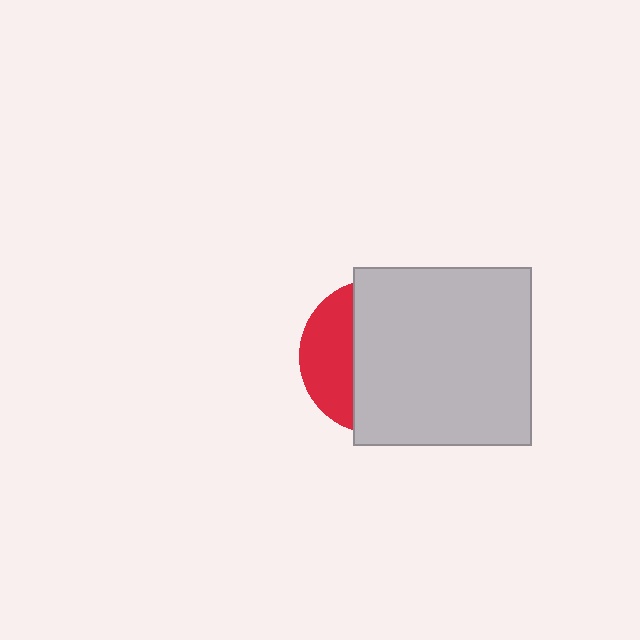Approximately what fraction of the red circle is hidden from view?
Roughly 69% of the red circle is hidden behind the light gray square.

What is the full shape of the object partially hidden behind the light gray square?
The partially hidden object is a red circle.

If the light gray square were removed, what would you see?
You would see the complete red circle.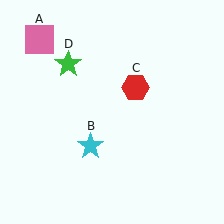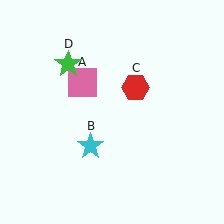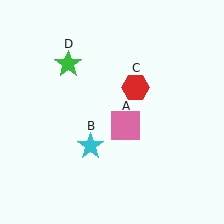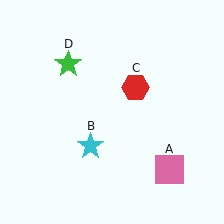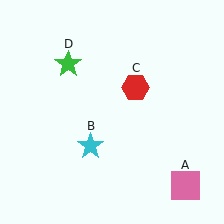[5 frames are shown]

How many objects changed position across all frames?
1 object changed position: pink square (object A).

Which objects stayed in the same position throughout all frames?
Cyan star (object B) and red hexagon (object C) and green star (object D) remained stationary.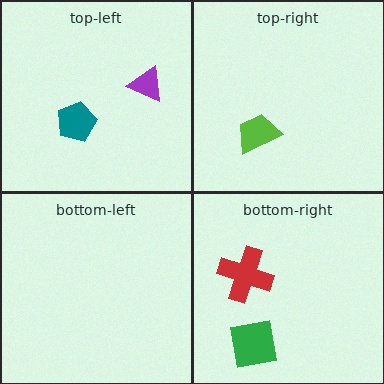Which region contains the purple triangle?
The top-left region.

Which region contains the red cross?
The bottom-right region.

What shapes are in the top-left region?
The teal pentagon, the purple triangle.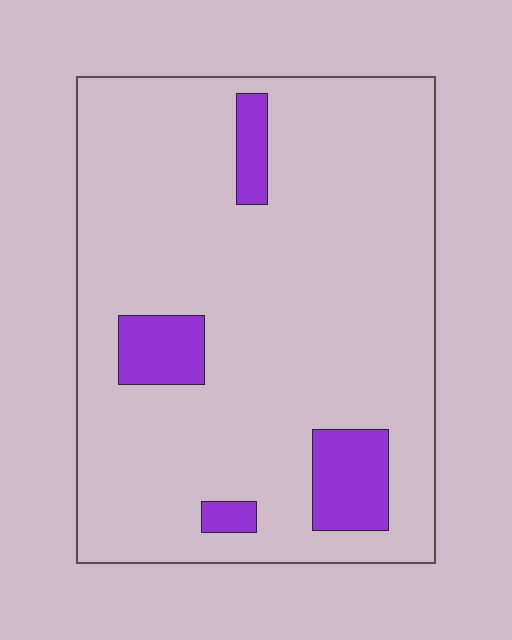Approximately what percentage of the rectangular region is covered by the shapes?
Approximately 10%.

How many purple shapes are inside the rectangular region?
4.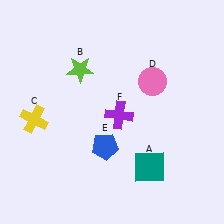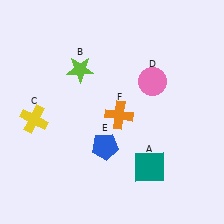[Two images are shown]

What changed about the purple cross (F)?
In Image 1, F is purple. In Image 2, it changed to orange.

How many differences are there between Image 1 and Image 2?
There is 1 difference between the two images.